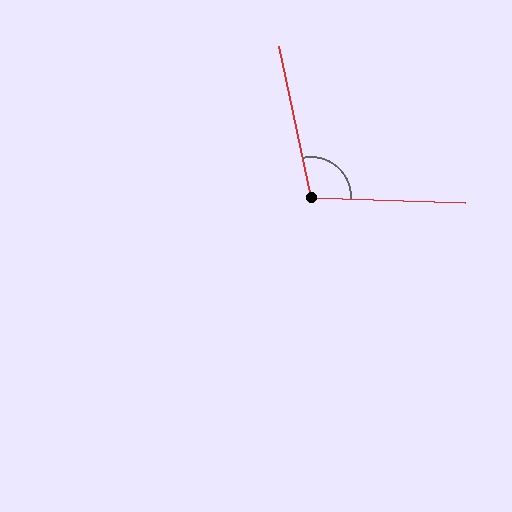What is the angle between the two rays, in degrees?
Approximately 104 degrees.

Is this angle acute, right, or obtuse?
It is obtuse.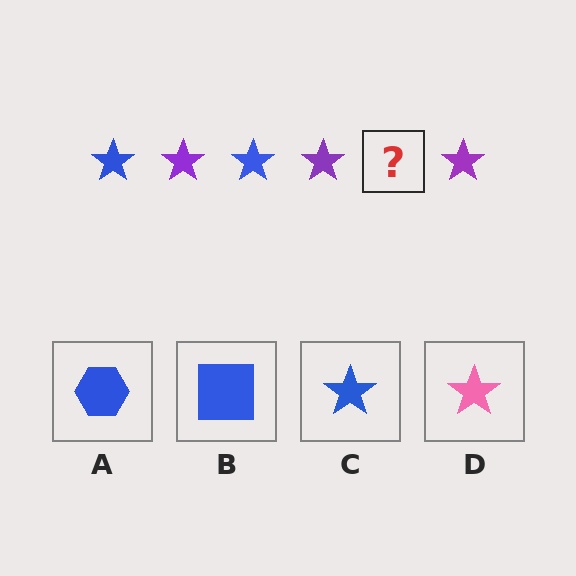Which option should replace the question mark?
Option C.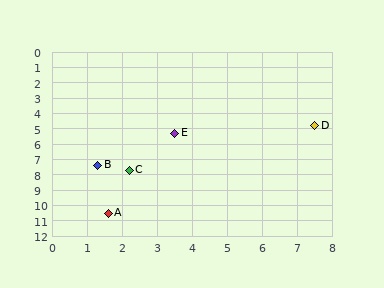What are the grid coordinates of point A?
Point A is at approximately (1.6, 10.5).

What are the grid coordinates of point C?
Point C is at approximately (2.2, 7.7).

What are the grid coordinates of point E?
Point E is at approximately (3.5, 5.3).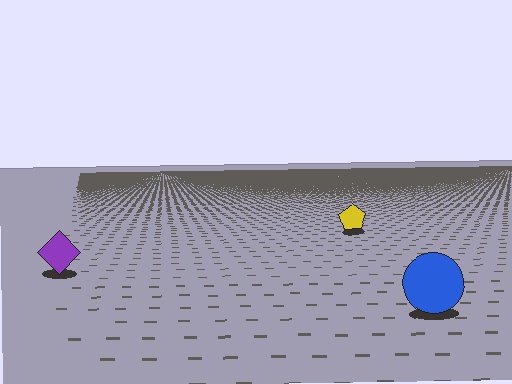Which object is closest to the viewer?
The blue circle is closest. The texture marks near it are larger and more spread out.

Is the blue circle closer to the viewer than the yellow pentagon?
Yes. The blue circle is closer — you can tell from the texture gradient: the ground texture is coarser near it.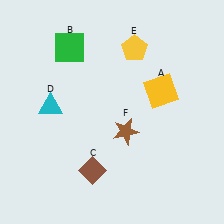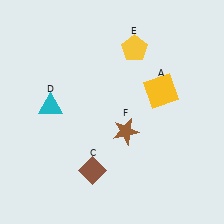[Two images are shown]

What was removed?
The green square (B) was removed in Image 2.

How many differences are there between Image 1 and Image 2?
There is 1 difference between the two images.